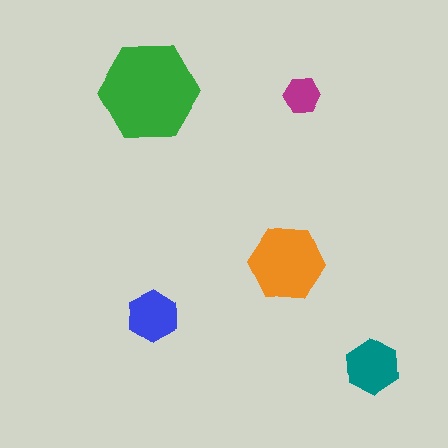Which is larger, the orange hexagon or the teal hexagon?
The orange one.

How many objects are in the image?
There are 5 objects in the image.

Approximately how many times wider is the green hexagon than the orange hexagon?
About 1.5 times wider.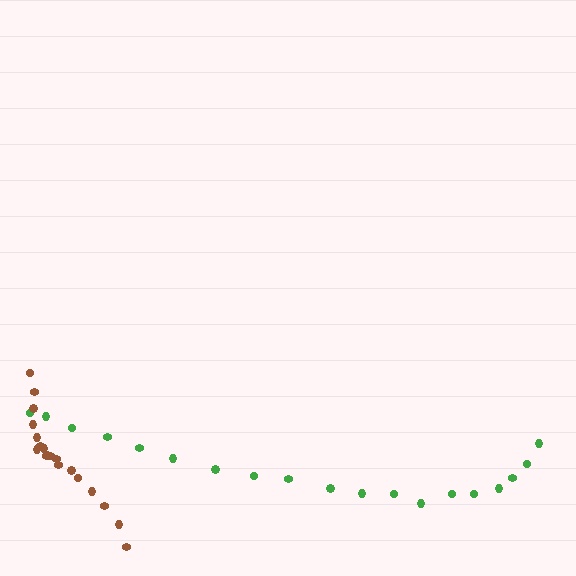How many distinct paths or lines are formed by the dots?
There are 2 distinct paths.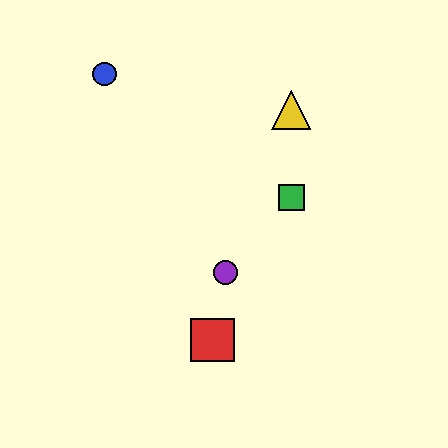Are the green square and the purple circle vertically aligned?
No, the green square is at x≈291 and the purple circle is at x≈226.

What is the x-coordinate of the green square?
The green square is at x≈291.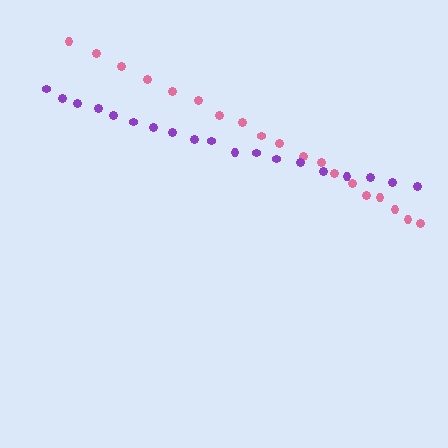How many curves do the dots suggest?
There are 2 distinct paths.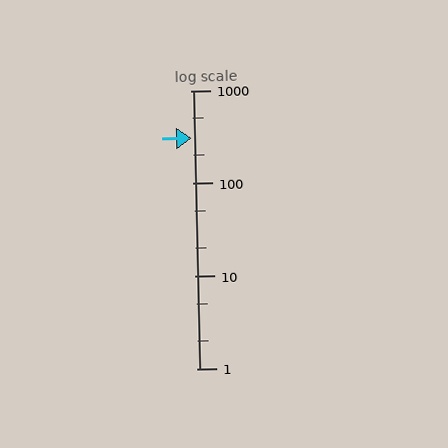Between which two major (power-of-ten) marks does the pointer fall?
The pointer is between 100 and 1000.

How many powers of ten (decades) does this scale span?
The scale spans 3 decades, from 1 to 1000.